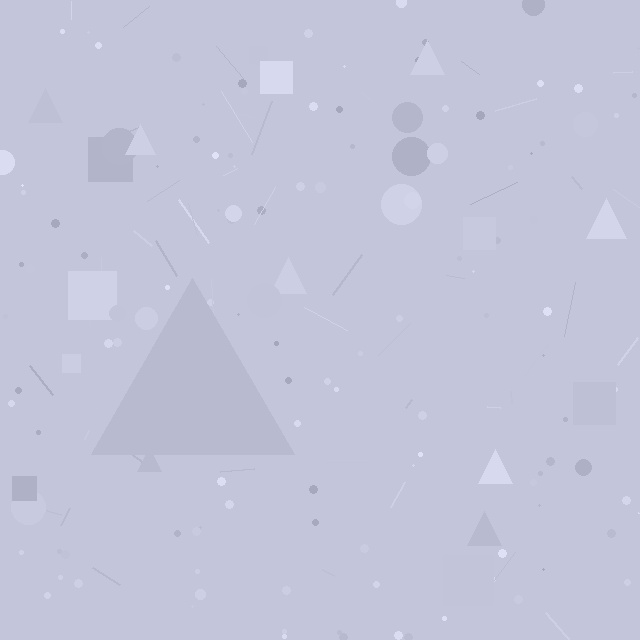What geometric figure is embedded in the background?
A triangle is embedded in the background.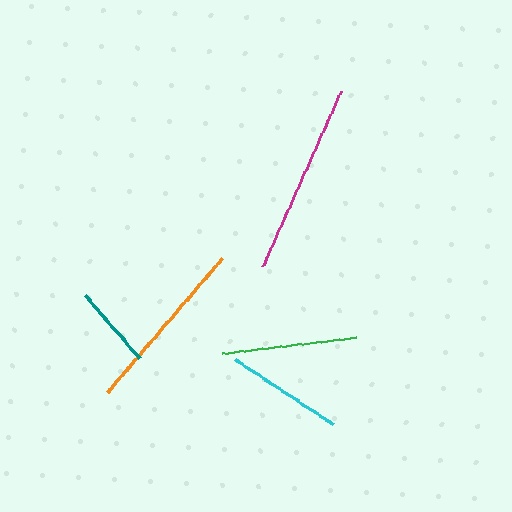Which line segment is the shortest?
The teal line is the shortest at approximately 84 pixels.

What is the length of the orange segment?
The orange segment is approximately 177 pixels long.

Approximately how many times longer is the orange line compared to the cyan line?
The orange line is approximately 1.5 times the length of the cyan line.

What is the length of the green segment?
The green segment is approximately 135 pixels long.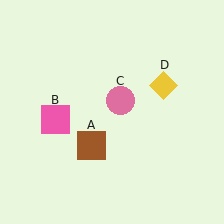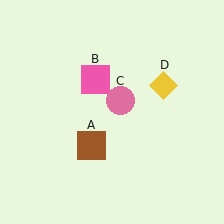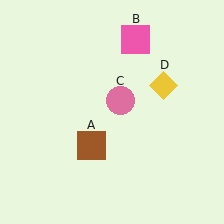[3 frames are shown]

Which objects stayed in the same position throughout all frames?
Brown square (object A) and pink circle (object C) and yellow diamond (object D) remained stationary.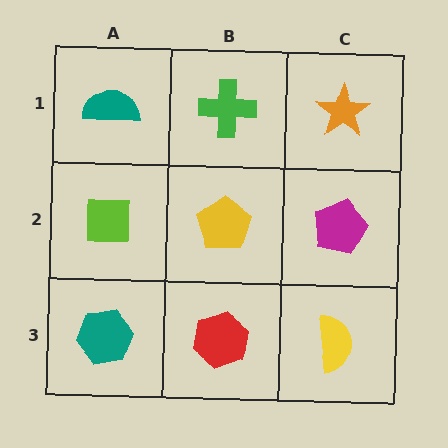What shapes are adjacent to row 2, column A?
A teal semicircle (row 1, column A), a teal hexagon (row 3, column A), a yellow pentagon (row 2, column B).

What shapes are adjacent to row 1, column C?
A magenta pentagon (row 2, column C), a green cross (row 1, column B).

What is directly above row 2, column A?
A teal semicircle.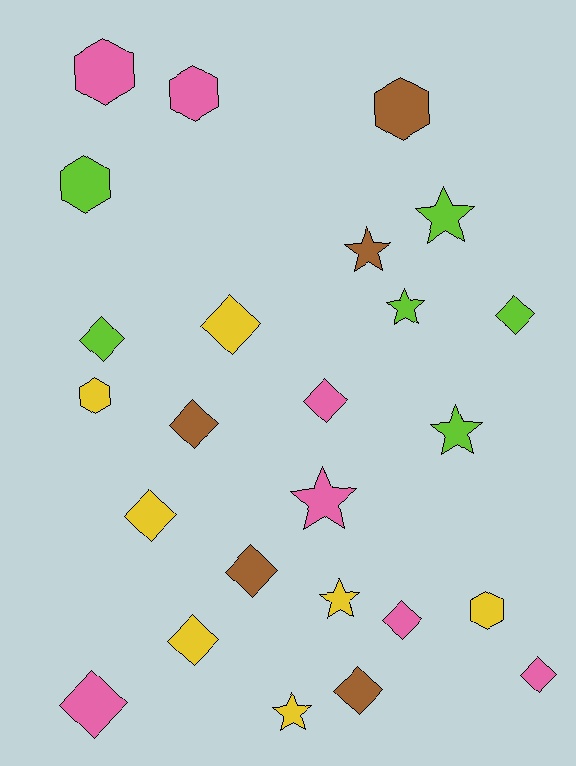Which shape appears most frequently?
Diamond, with 12 objects.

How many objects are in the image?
There are 25 objects.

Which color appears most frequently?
Yellow, with 7 objects.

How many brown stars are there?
There is 1 brown star.